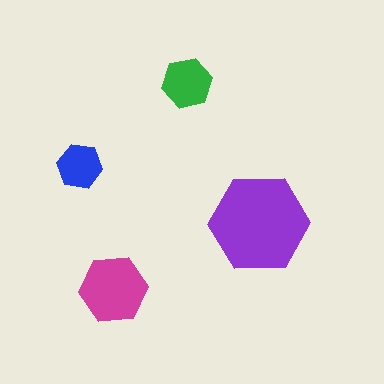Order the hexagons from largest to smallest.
the purple one, the magenta one, the green one, the blue one.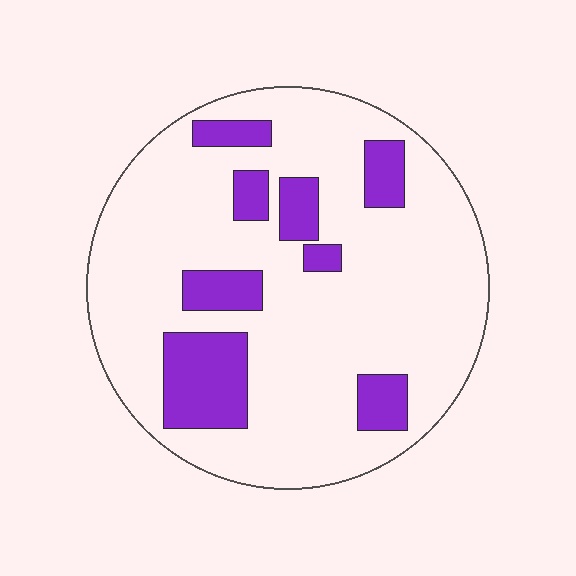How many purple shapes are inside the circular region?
8.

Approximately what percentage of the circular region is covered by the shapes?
Approximately 20%.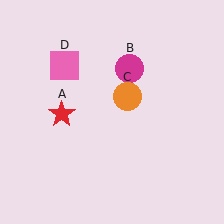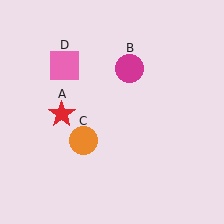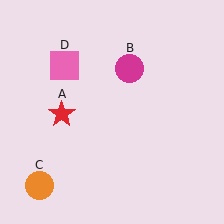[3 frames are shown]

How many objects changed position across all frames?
1 object changed position: orange circle (object C).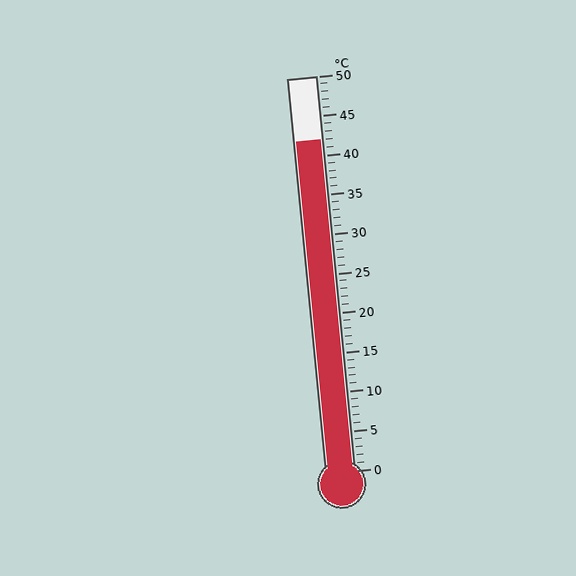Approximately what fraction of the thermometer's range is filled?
The thermometer is filled to approximately 85% of its range.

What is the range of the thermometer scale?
The thermometer scale ranges from 0°C to 50°C.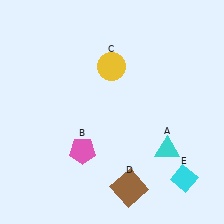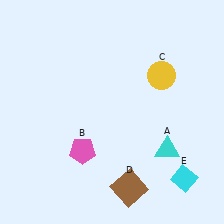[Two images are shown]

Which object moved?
The yellow circle (C) moved right.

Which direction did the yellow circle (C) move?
The yellow circle (C) moved right.